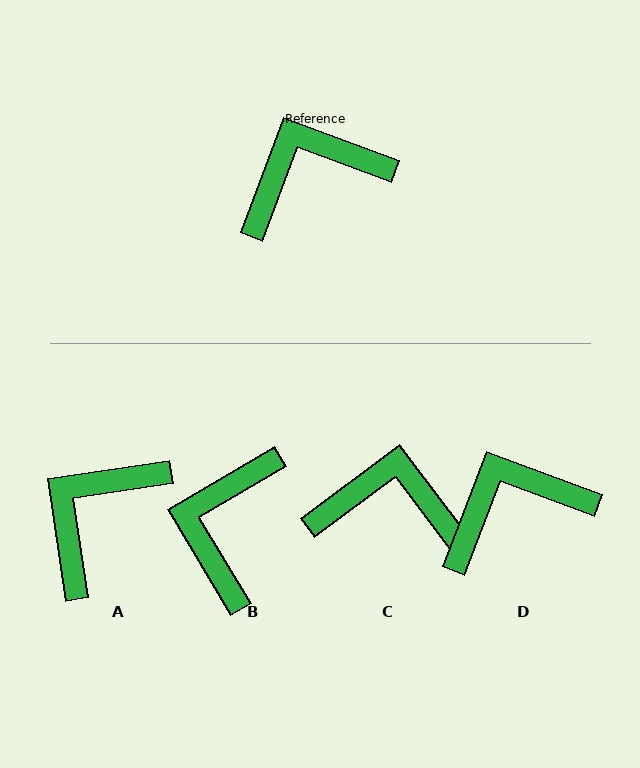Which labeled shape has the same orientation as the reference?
D.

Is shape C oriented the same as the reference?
No, it is off by about 32 degrees.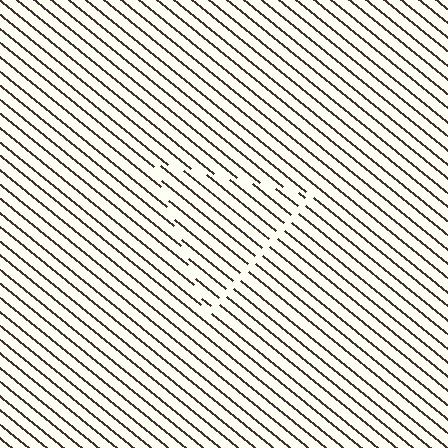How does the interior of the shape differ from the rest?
The interior of the shape contains the same grating, shifted by half a period — the contour is defined by the phase discontinuity where line-ends from the inner and outer gratings abut.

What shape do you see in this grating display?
An illusory triangle. The interior of the shape contains the same grating, shifted by half a period — the contour is defined by the phase discontinuity where line-ends from the inner and outer gratings abut.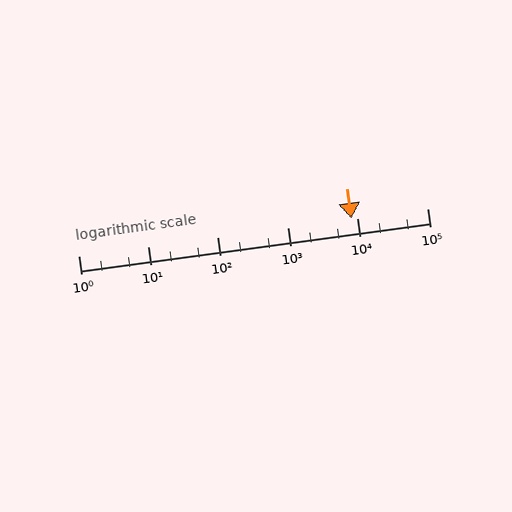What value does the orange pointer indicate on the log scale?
The pointer indicates approximately 8300.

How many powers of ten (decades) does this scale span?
The scale spans 5 decades, from 1 to 100000.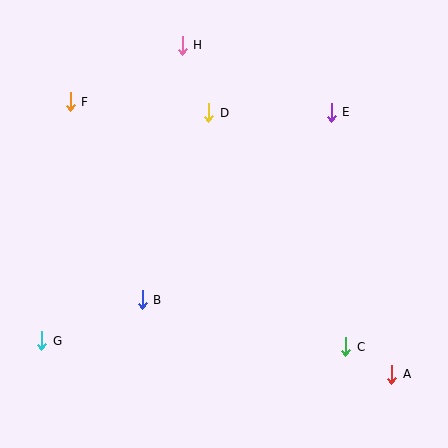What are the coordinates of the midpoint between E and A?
The midpoint between E and A is at (362, 243).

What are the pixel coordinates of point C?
Point C is at (346, 347).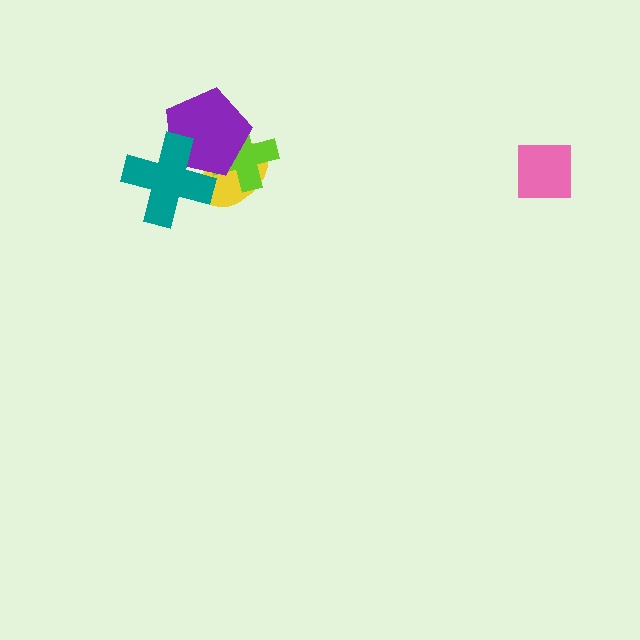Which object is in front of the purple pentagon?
The teal cross is in front of the purple pentagon.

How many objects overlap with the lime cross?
2 objects overlap with the lime cross.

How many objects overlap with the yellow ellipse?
3 objects overlap with the yellow ellipse.